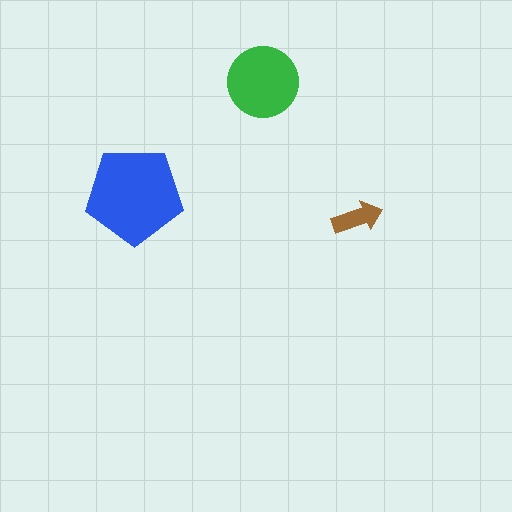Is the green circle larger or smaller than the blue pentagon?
Smaller.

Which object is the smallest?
The brown arrow.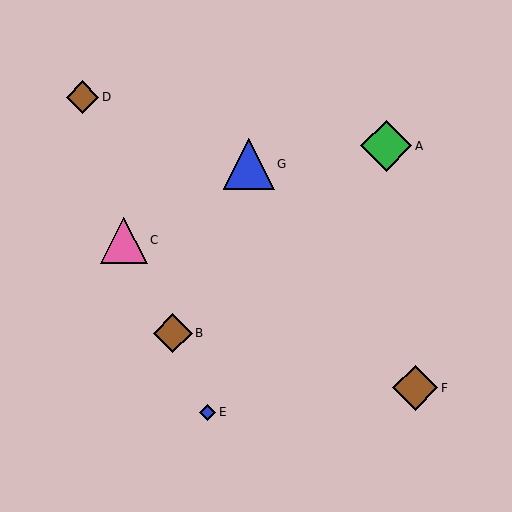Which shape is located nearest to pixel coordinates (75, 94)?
The brown diamond (labeled D) at (82, 97) is nearest to that location.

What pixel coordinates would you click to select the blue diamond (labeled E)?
Click at (208, 412) to select the blue diamond E.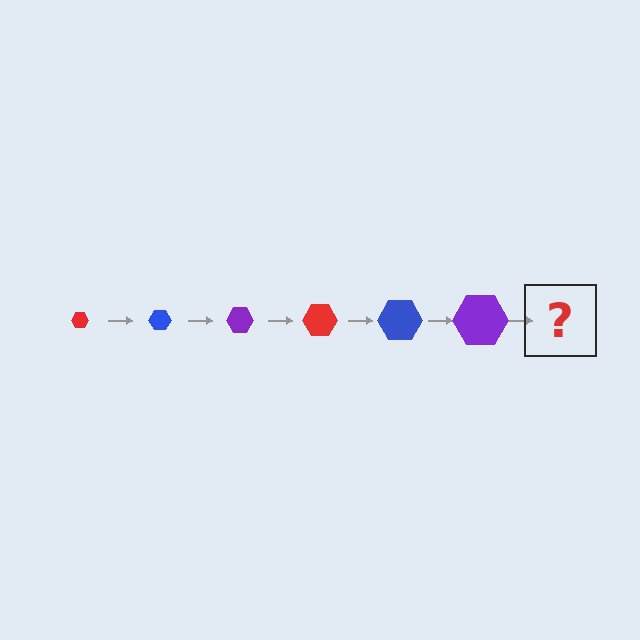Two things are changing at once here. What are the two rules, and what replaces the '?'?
The two rules are that the hexagon grows larger each step and the color cycles through red, blue, and purple. The '?' should be a red hexagon, larger than the previous one.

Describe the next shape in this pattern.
It should be a red hexagon, larger than the previous one.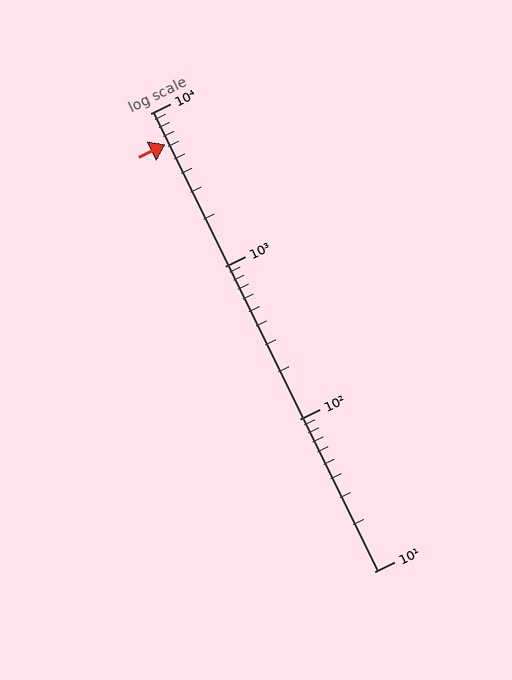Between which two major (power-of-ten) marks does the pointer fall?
The pointer is between 1000 and 10000.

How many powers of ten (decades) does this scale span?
The scale spans 3 decades, from 10 to 10000.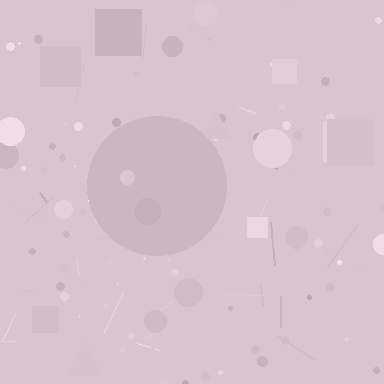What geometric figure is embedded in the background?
A circle is embedded in the background.